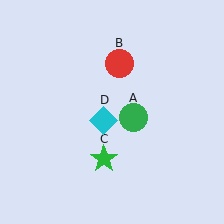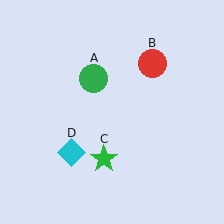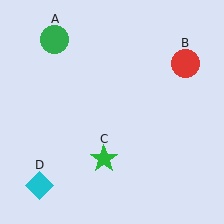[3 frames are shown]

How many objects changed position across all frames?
3 objects changed position: green circle (object A), red circle (object B), cyan diamond (object D).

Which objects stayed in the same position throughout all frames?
Green star (object C) remained stationary.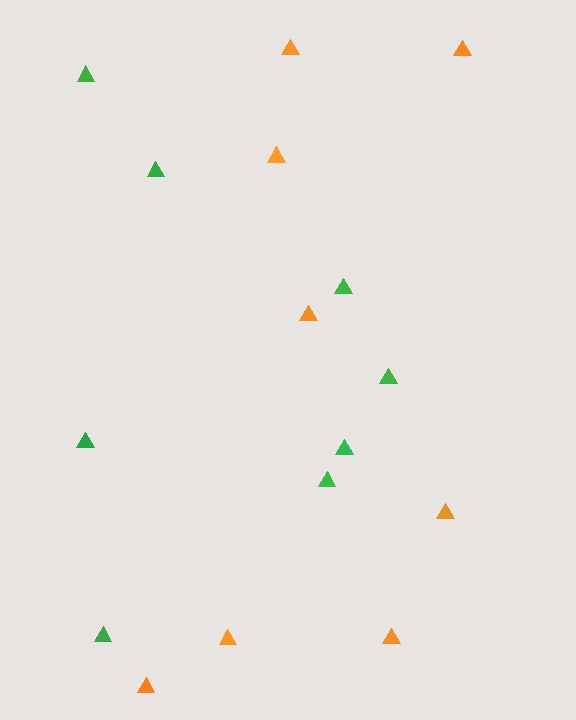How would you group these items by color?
There are 2 groups: one group of orange triangles (8) and one group of green triangles (8).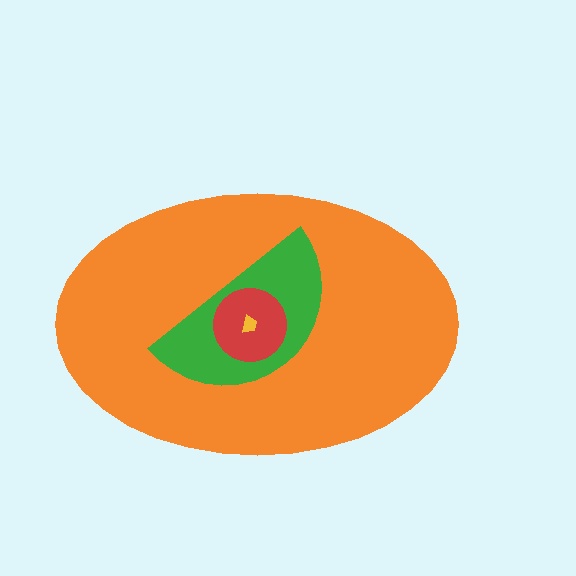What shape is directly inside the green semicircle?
The red circle.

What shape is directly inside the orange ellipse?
The green semicircle.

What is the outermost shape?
The orange ellipse.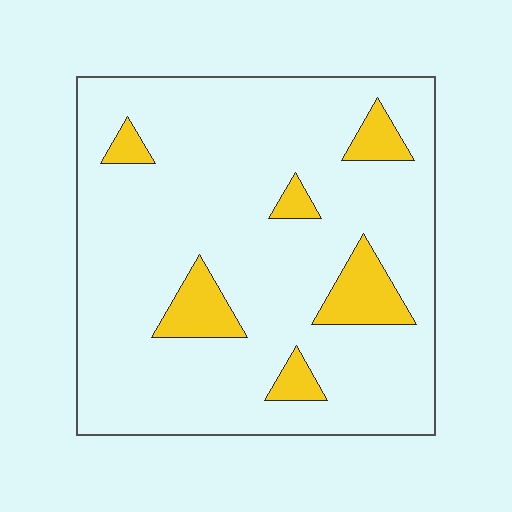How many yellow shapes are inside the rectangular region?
6.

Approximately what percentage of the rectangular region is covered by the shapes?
Approximately 10%.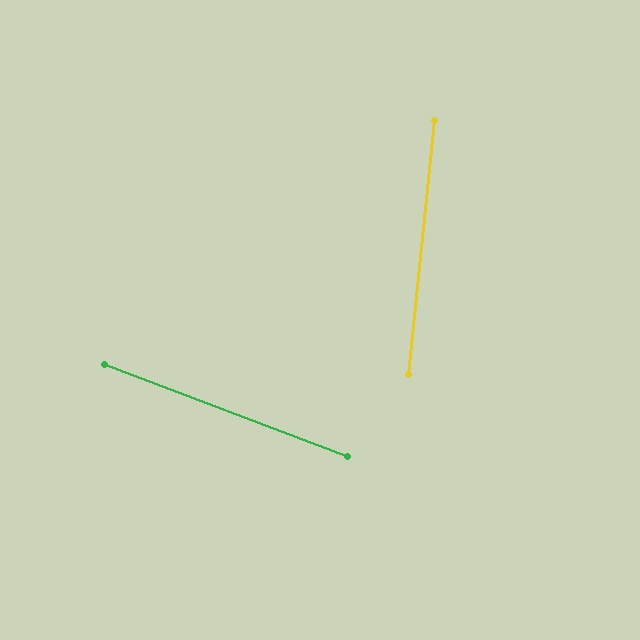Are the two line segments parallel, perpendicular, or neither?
Neither parallel nor perpendicular — they differ by about 75°.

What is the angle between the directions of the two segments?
Approximately 75 degrees.